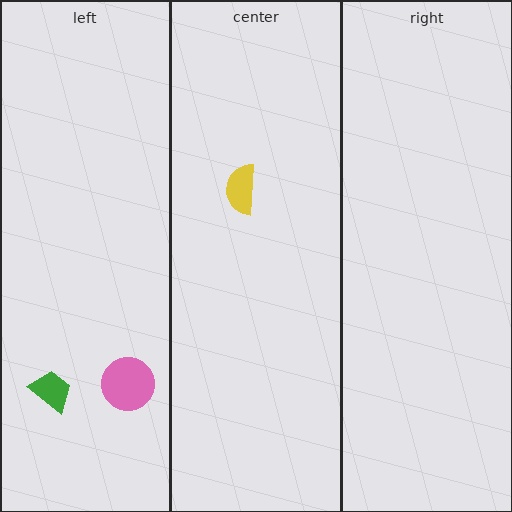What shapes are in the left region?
The green trapezoid, the pink circle.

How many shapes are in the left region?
2.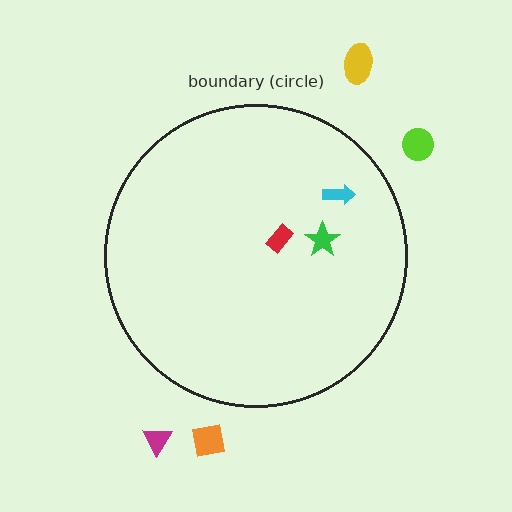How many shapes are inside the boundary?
3 inside, 4 outside.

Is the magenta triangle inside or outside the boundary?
Outside.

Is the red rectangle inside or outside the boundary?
Inside.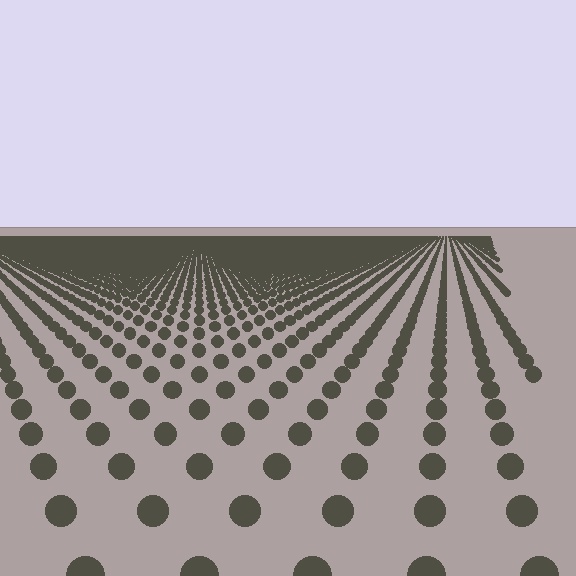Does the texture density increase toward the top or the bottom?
Density increases toward the top.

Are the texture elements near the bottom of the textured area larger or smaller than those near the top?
Larger. Near the bottom, elements are closer to the viewer and appear at a bigger on-screen size.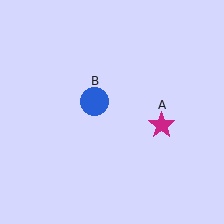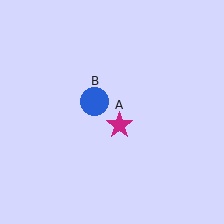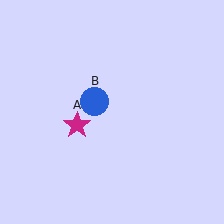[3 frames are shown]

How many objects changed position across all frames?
1 object changed position: magenta star (object A).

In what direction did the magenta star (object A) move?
The magenta star (object A) moved left.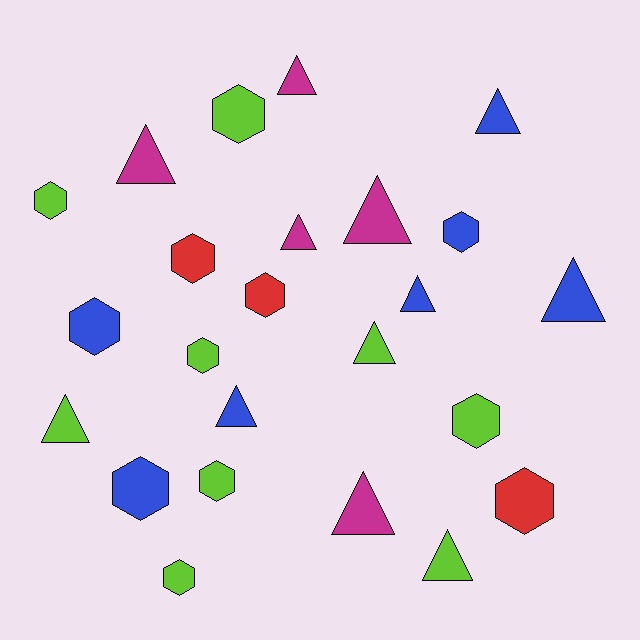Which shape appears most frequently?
Hexagon, with 12 objects.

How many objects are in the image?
There are 24 objects.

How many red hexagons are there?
There are 3 red hexagons.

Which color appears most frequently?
Lime, with 9 objects.